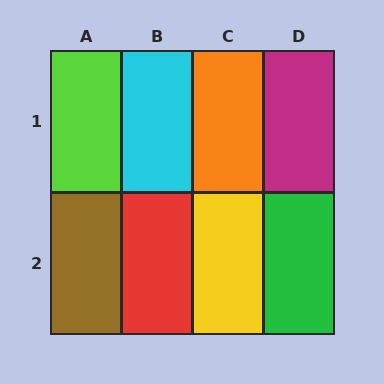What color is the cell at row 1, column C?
Orange.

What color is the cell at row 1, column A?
Lime.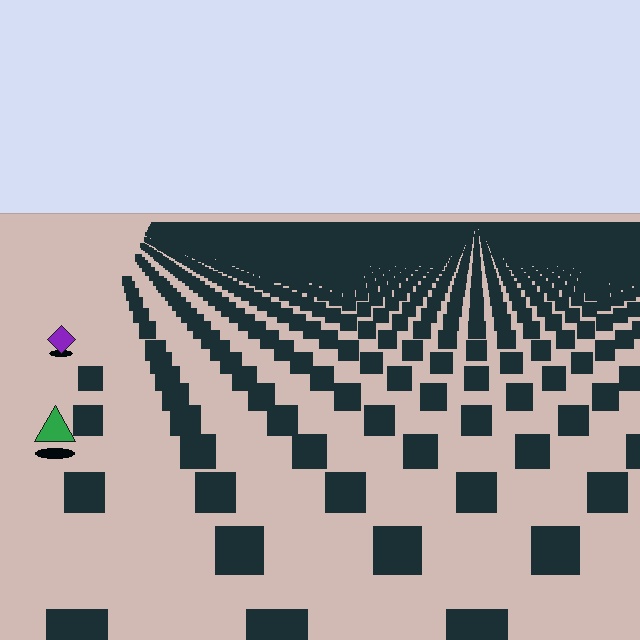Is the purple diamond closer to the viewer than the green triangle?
No. The green triangle is closer — you can tell from the texture gradient: the ground texture is coarser near it.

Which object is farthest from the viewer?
The purple diamond is farthest from the viewer. It appears smaller and the ground texture around it is denser.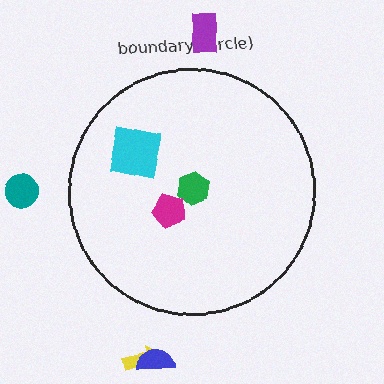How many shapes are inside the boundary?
3 inside, 4 outside.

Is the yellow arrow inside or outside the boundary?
Outside.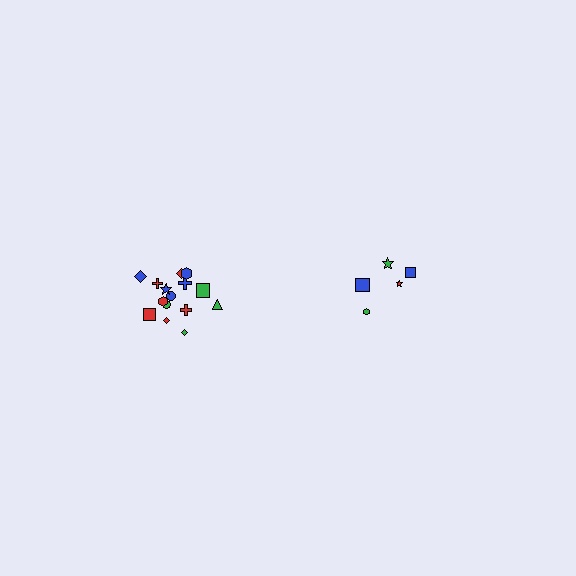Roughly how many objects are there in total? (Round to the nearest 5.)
Roughly 20 objects in total.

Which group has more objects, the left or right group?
The left group.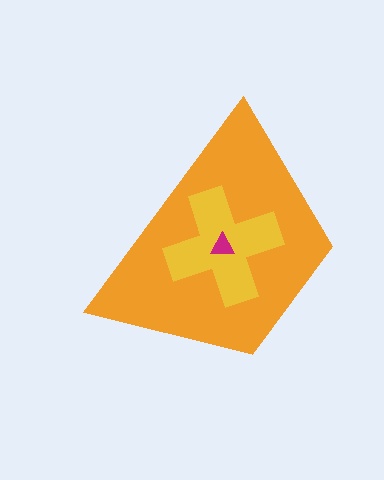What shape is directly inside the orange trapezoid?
The yellow cross.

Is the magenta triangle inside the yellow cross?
Yes.